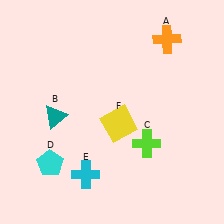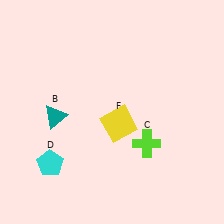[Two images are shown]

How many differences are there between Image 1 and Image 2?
There are 2 differences between the two images.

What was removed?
The cyan cross (E), the orange cross (A) were removed in Image 2.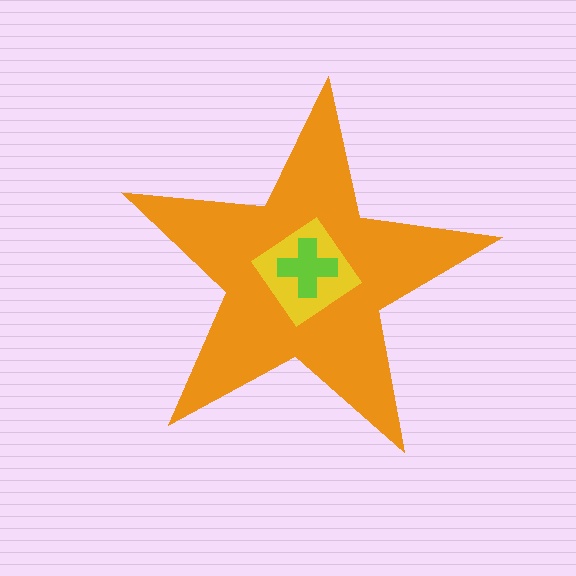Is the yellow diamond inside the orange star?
Yes.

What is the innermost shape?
The lime cross.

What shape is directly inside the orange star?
The yellow diamond.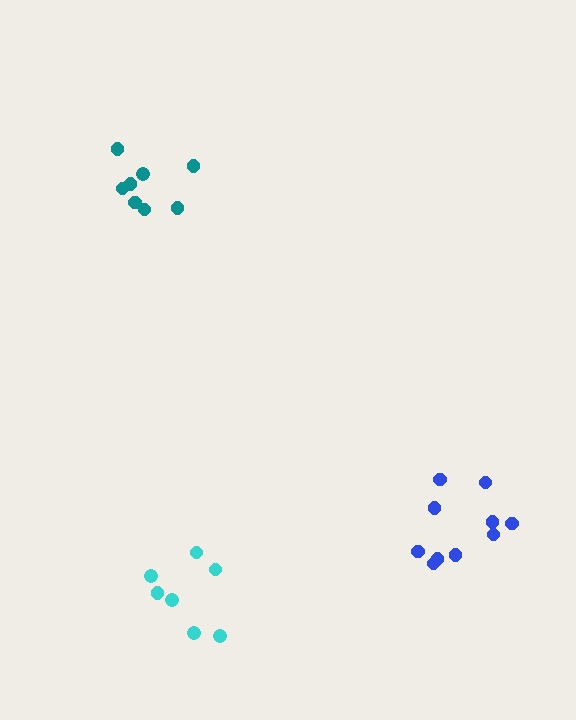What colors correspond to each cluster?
The clusters are colored: teal, blue, cyan.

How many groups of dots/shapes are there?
There are 3 groups.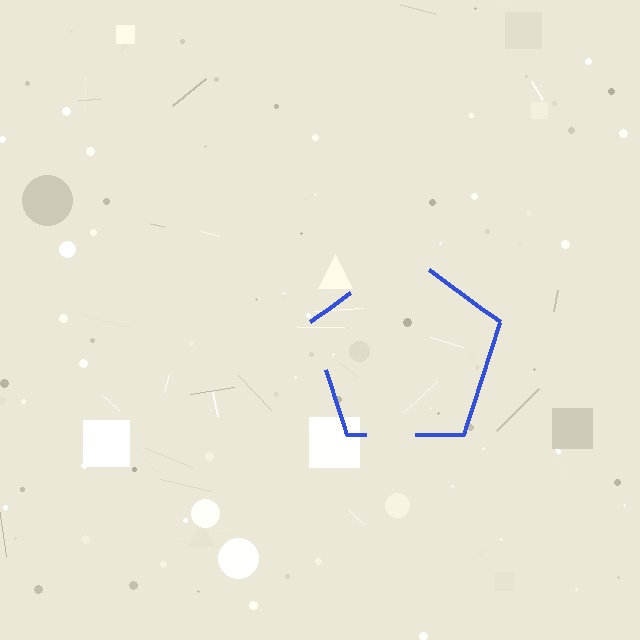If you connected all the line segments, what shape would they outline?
They would outline a pentagon.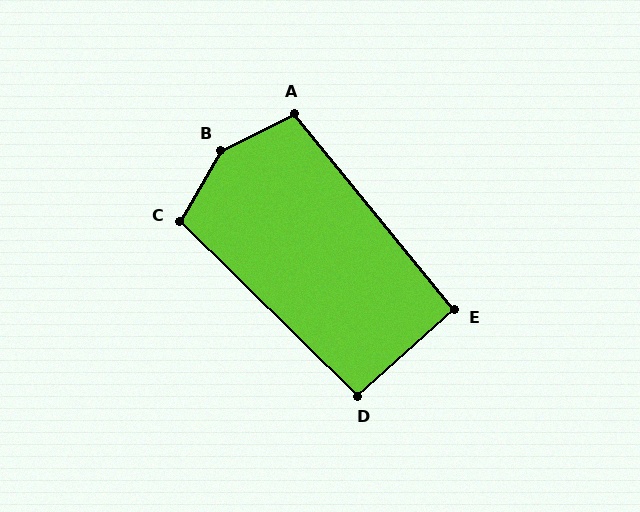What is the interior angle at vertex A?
Approximately 102 degrees (obtuse).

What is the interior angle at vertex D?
Approximately 94 degrees (approximately right).